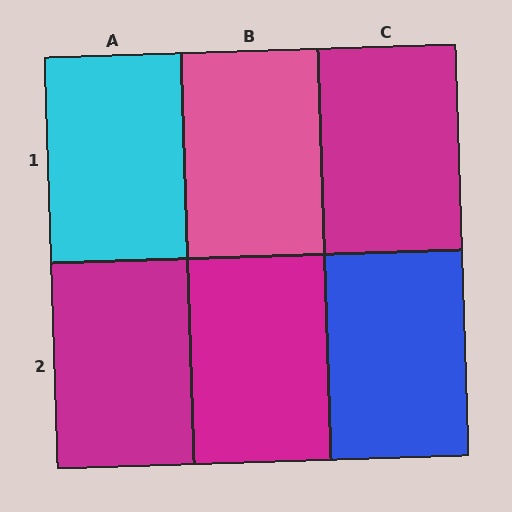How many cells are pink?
1 cell is pink.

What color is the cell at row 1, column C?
Magenta.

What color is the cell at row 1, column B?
Pink.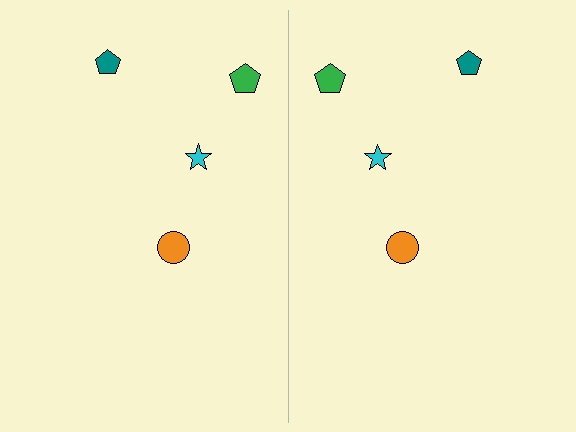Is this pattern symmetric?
Yes, this pattern has bilateral (reflection) symmetry.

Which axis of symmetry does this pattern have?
The pattern has a vertical axis of symmetry running through the center of the image.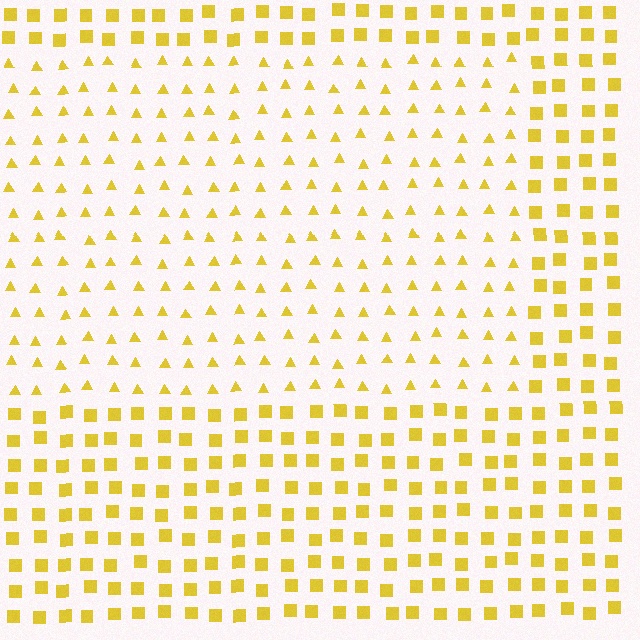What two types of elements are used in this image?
The image uses triangles inside the rectangle region and squares outside it.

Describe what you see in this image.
The image is filled with small yellow elements arranged in a uniform grid. A rectangle-shaped region contains triangles, while the surrounding area contains squares. The boundary is defined purely by the change in element shape.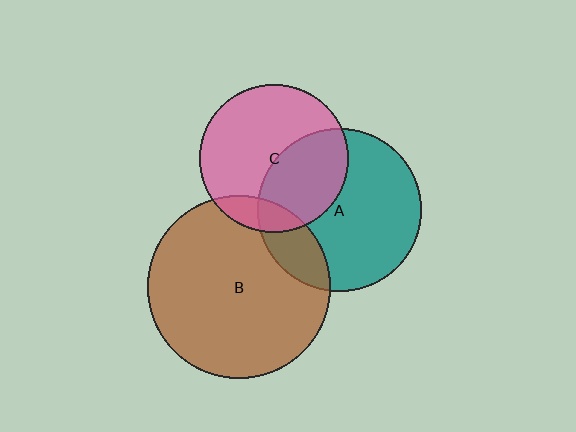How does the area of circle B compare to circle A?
Approximately 1.3 times.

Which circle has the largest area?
Circle B (brown).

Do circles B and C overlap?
Yes.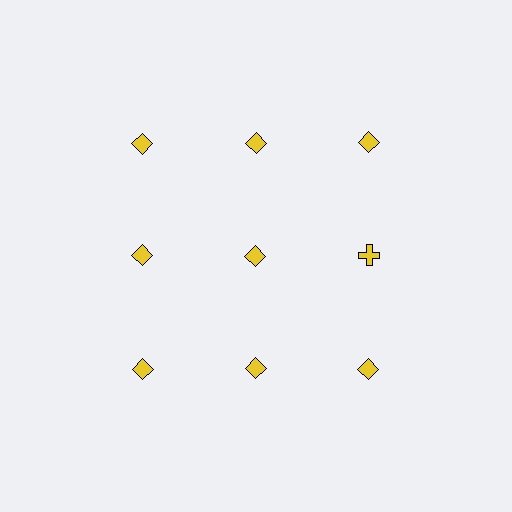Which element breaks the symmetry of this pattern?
The yellow cross in the second row, center column breaks the symmetry. All other shapes are yellow diamonds.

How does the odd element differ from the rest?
It has a different shape: cross instead of diamond.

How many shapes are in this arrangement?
There are 9 shapes arranged in a grid pattern.